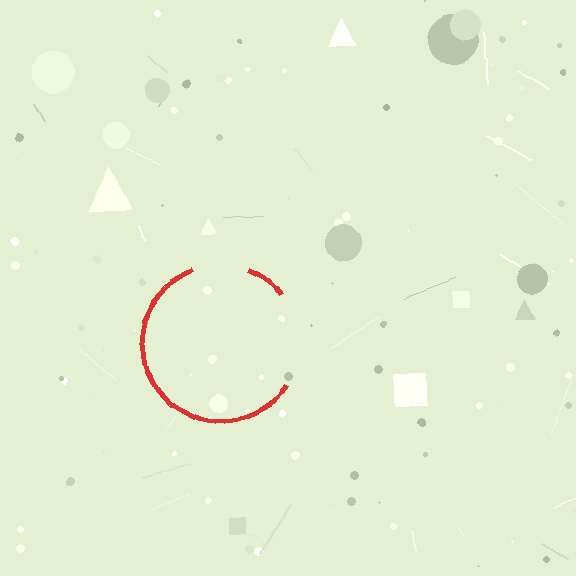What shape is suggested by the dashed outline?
The dashed outline suggests a circle.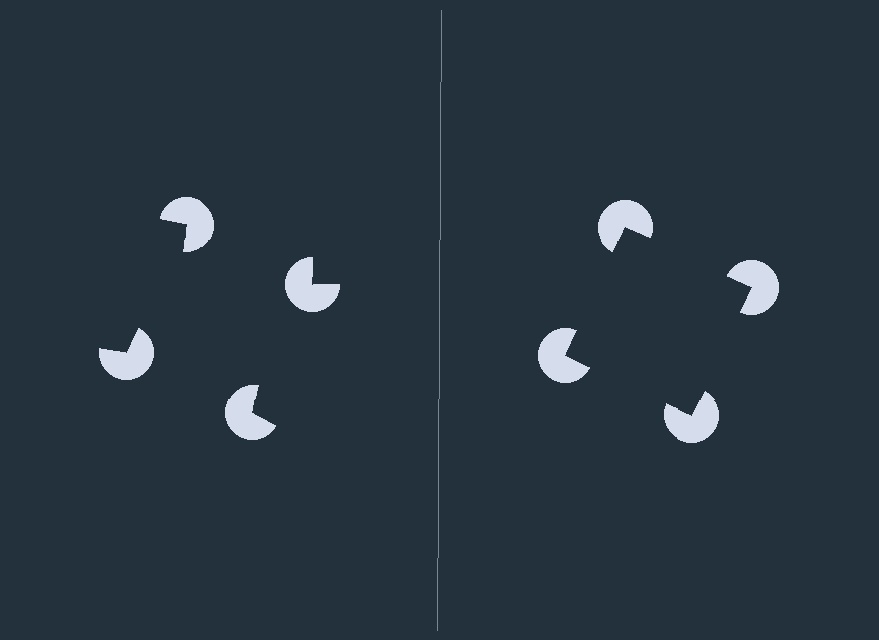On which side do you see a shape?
An illusory square appears on the right side. On the left side the wedge cuts are rotated, so no coherent shape forms.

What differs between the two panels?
The pac-man discs are positioned identically on both sides; only the wedge orientations differ. On the right they align to a square; on the left they are misaligned.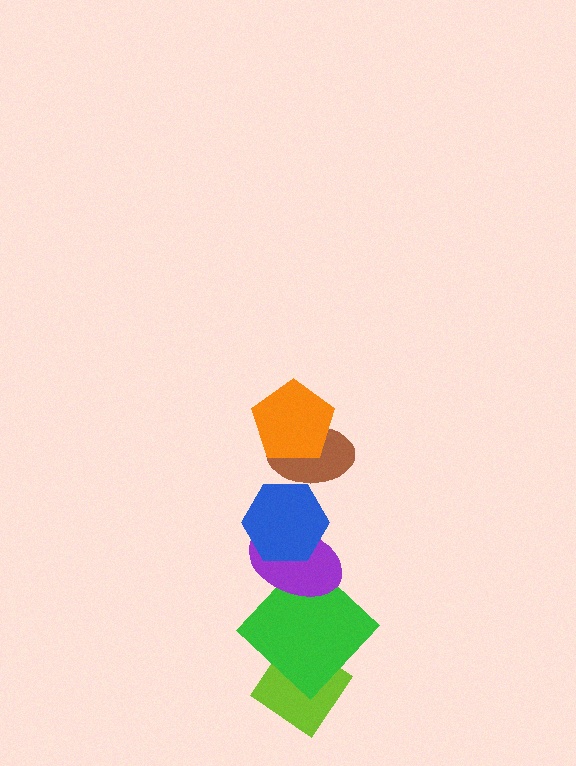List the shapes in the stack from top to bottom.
From top to bottom: the orange pentagon, the brown ellipse, the blue hexagon, the purple ellipse, the green diamond, the lime diamond.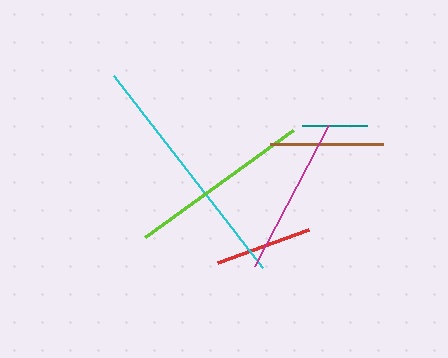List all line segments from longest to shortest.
From longest to shortest: cyan, lime, magenta, brown, red, teal.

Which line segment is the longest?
The cyan line is the longest at approximately 243 pixels.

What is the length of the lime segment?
The lime segment is approximately 183 pixels long.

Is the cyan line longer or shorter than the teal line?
The cyan line is longer than the teal line.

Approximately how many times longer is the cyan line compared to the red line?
The cyan line is approximately 2.5 times the length of the red line.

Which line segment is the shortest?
The teal line is the shortest at approximately 65 pixels.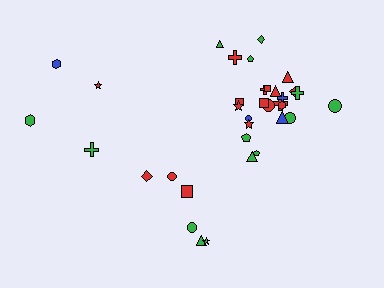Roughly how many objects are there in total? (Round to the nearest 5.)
Roughly 35 objects in total.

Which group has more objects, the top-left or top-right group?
The top-right group.